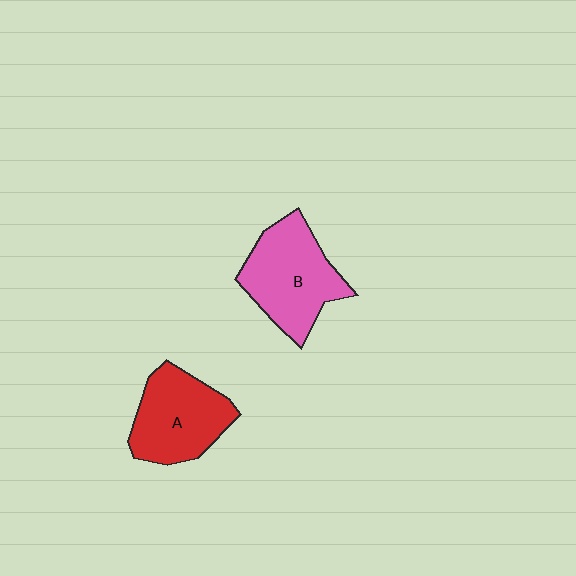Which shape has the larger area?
Shape B (pink).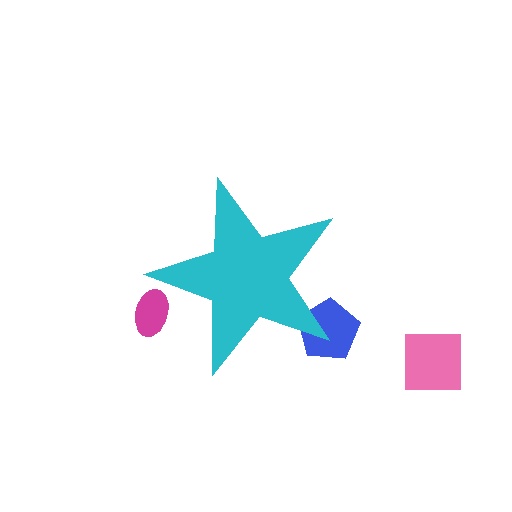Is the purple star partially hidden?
Yes, the purple star is partially hidden behind the cyan star.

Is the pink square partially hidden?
No, the pink square is fully visible.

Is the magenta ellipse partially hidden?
Yes, the magenta ellipse is partially hidden behind the cyan star.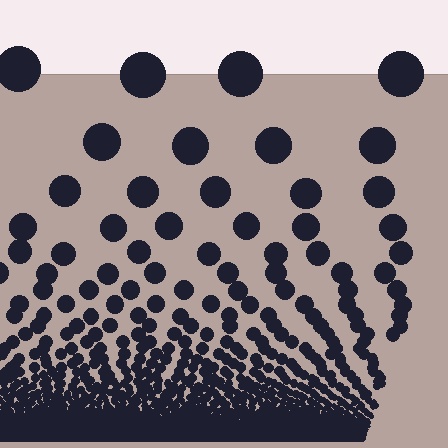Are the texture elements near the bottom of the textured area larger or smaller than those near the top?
Smaller. The gradient is inverted — elements near the bottom are smaller and denser.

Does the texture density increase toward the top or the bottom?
Density increases toward the bottom.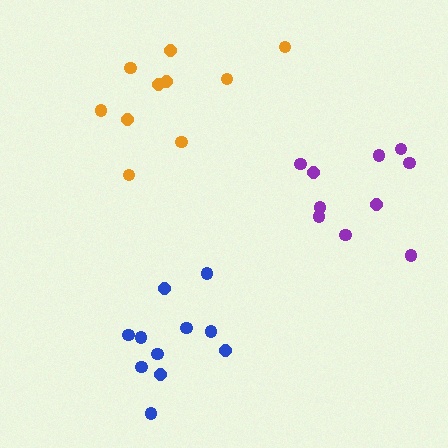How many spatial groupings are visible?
There are 3 spatial groupings.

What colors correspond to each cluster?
The clusters are colored: orange, blue, purple.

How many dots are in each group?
Group 1: 10 dots, Group 2: 11 dots, Group 3: 10 dots (31 total).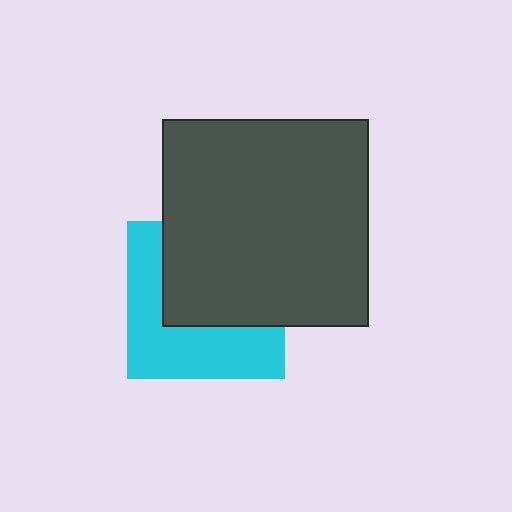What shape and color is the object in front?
The object in front is a dark gray square.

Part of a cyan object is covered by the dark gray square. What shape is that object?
It is a square.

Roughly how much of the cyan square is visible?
About half of it is visible (roughly 47%).